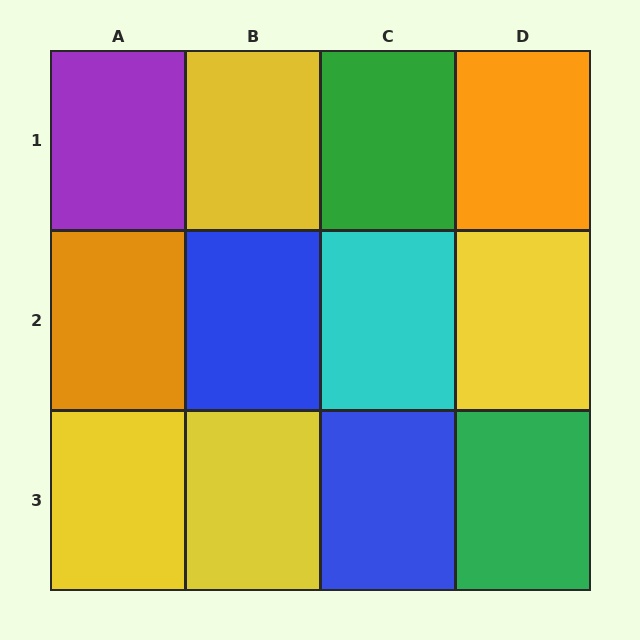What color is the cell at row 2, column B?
Blue.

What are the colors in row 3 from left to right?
Yellow, yellow, blue, green.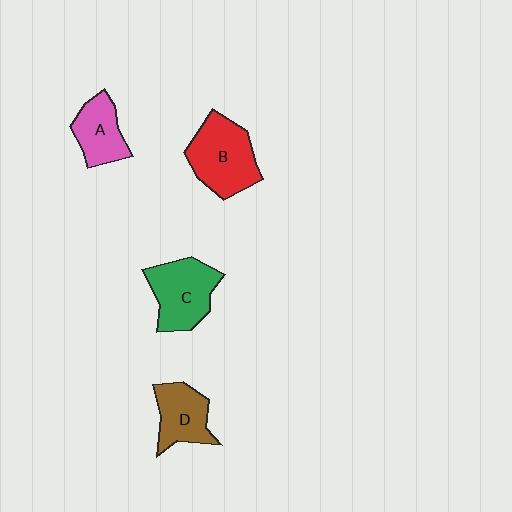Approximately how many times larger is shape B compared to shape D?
Approximately 1.4 times.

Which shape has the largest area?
Shape B (red).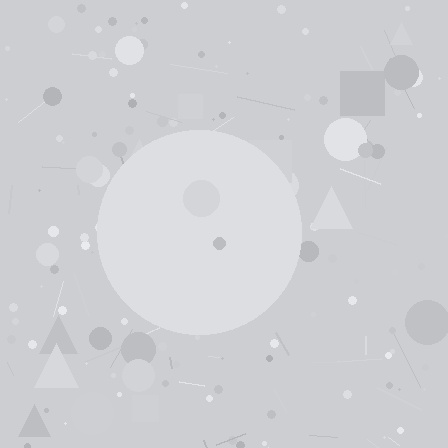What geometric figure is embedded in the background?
A circle is embedded in the background.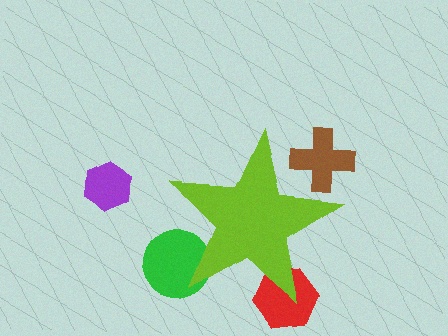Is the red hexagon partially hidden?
Yes, the red hexagon is partially hidden behind the lime star.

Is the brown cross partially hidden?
Yes, the brown cross is partially hidden behind the lime star.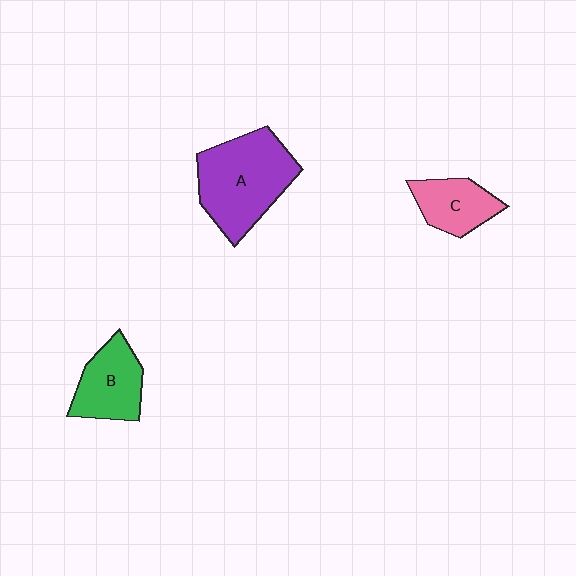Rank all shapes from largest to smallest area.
From largest to smallest: A (purple), B (green), C (pink).